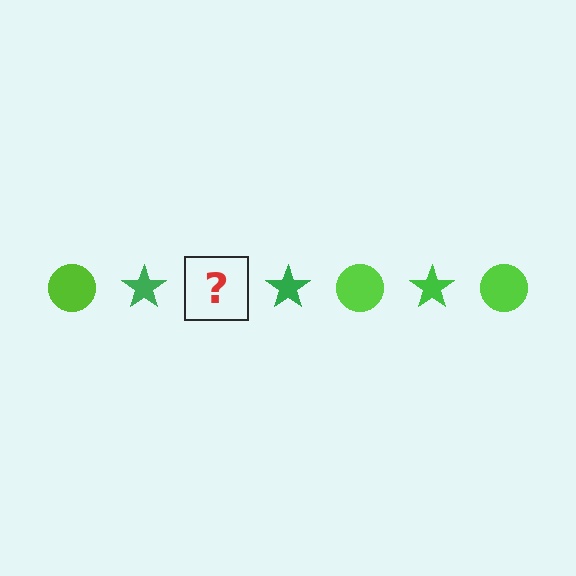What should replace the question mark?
The question mark should be replaced with a lime circle.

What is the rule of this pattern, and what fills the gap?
The rule is that the pattern alternates between lime circle and green star. The gap should be filled with a lime circle.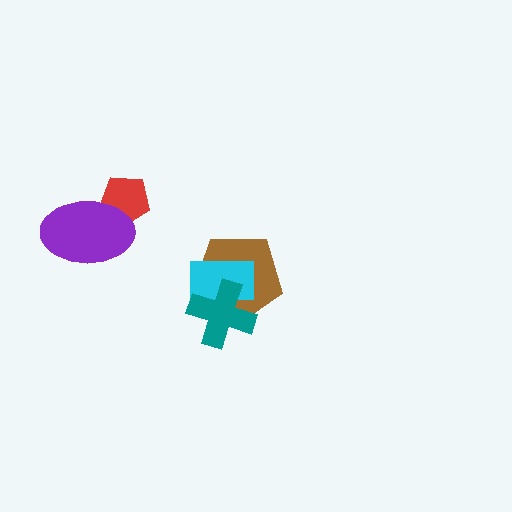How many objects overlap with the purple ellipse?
1 object overlaps with the purple ellipse.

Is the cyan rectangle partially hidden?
Yes, it is partially covered by another shape.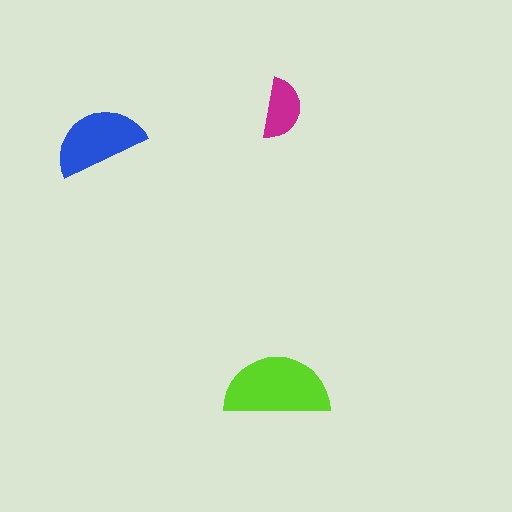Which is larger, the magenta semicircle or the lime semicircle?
The lime one.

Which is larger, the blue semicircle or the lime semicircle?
The lime one.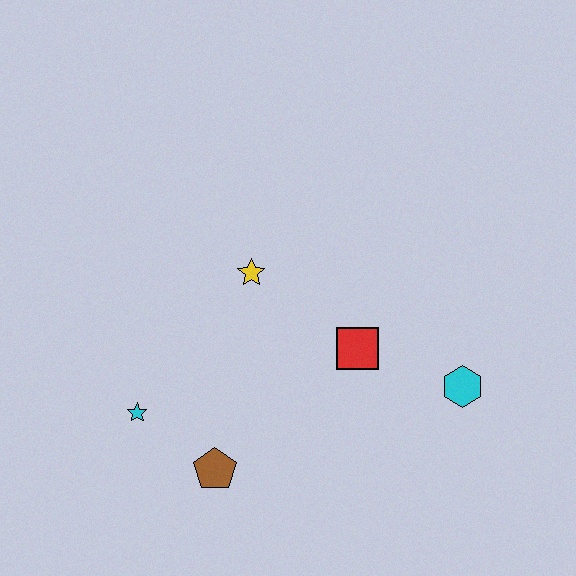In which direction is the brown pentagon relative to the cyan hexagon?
The brown pentagon is to the left of the cyan hexagon.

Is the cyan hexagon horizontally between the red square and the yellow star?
No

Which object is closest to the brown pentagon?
The cyan star is closest to the brown pentagon.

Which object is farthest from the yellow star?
The cyan hexagon is farthest from the yellow star.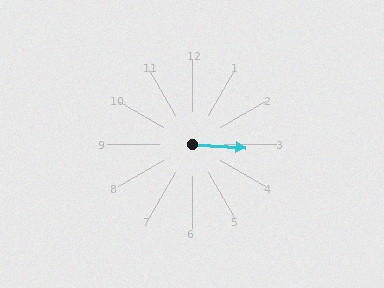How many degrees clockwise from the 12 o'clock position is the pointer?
Approximately 94 degrees.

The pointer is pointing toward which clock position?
Roughly 3 o'clock.